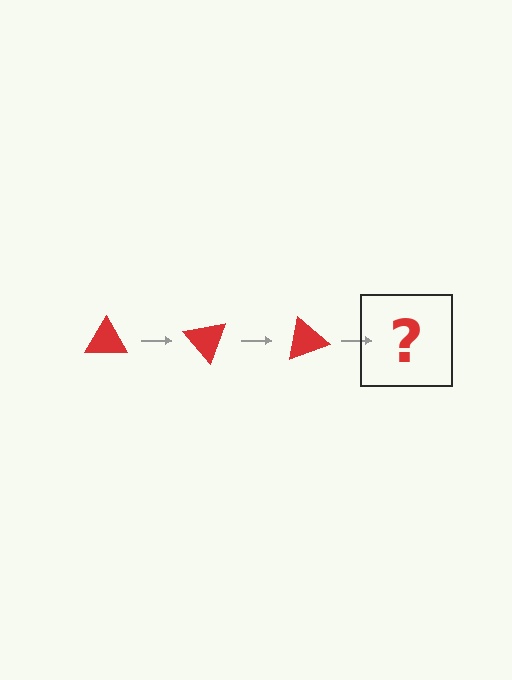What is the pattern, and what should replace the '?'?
The pattern is that the triangle rotates 50 degrees each step. The '?' should be a red triangle rotated 150 degrees.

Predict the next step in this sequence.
The next step is a red triangle rotated 150 degrees.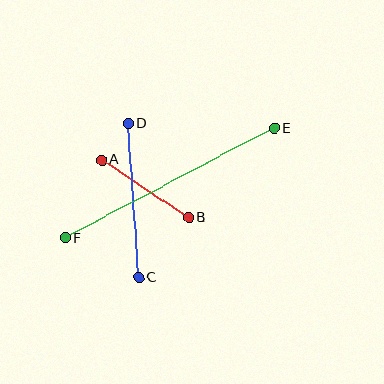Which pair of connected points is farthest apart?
Points E and F are farthest apart.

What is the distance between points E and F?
The distance is approximately 236 pixels.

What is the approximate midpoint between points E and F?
The midpoint is at approximately (170, 183) pixels.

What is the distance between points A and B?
The distance is approximately 104 pixels.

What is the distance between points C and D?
The distance is approximately 154 pixels.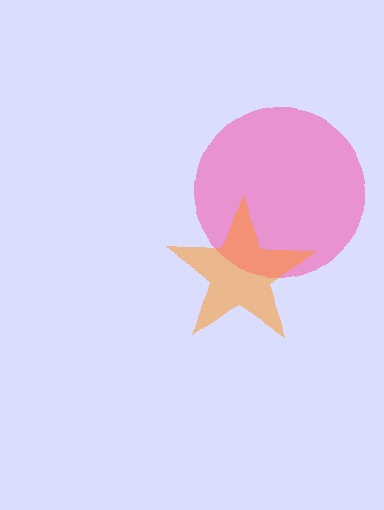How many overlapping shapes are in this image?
There are 2 overlapping shapes in the image.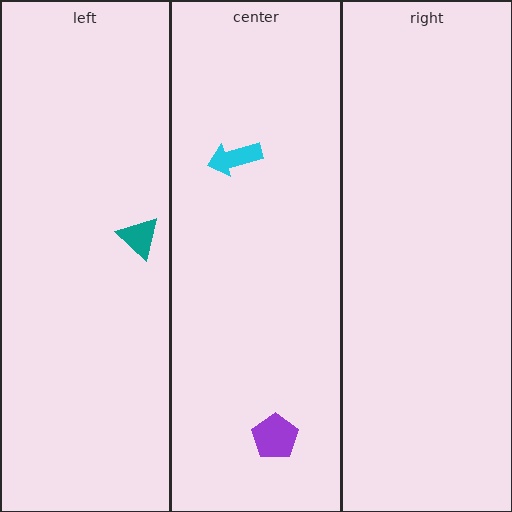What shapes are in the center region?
The cyan arrow, the purple pentagon.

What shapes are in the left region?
The teal triangle.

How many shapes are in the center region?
2.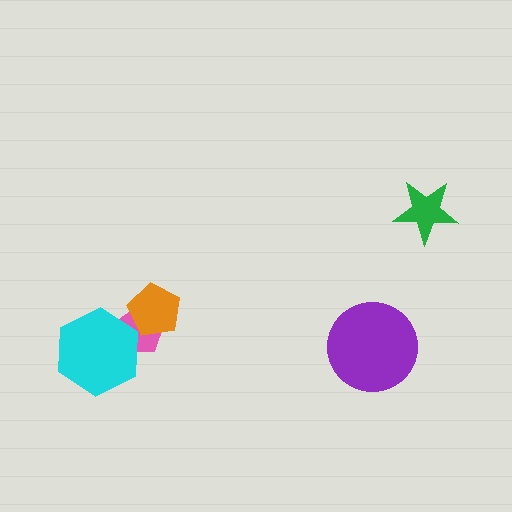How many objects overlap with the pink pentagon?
2 objects overlap with the pink pentagon.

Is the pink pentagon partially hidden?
Yes, it is partially covered by another shape.